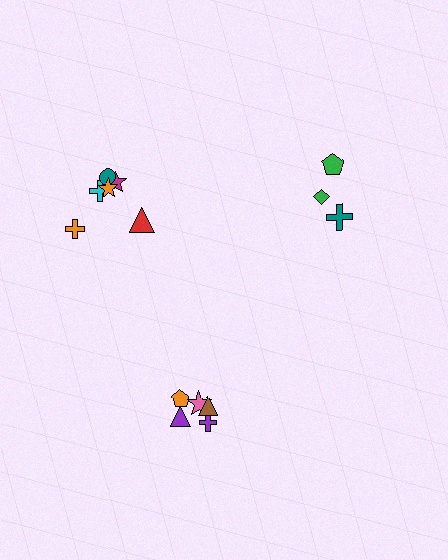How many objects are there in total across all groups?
There are 14 objects.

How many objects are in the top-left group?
There are 6 objects.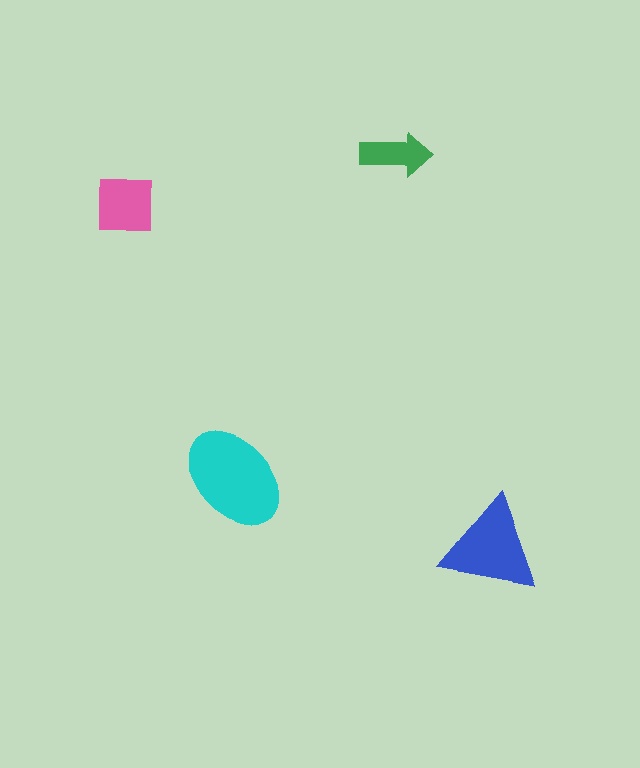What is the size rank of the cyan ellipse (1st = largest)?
1st.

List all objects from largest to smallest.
The cyan ellipse, the blue triangle, the pink square, the green arrow.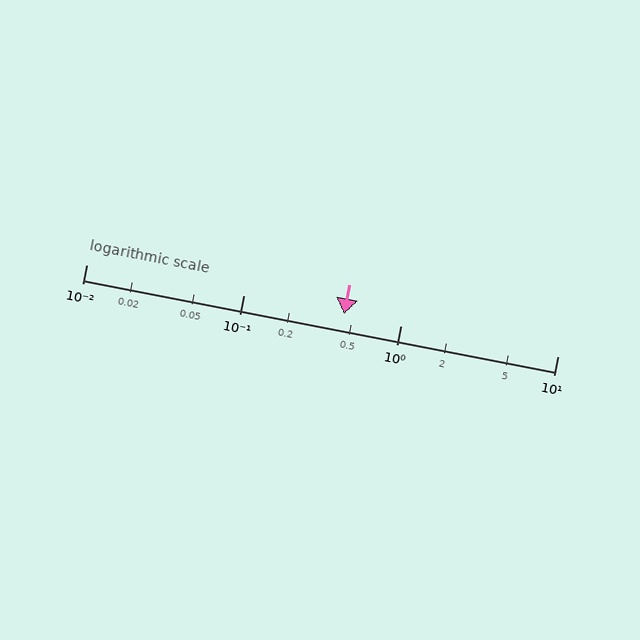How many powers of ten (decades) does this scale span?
The scale spans 3 decades, from 0.01 to 10.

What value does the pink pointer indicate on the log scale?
The pointer indicates approximately 0.44.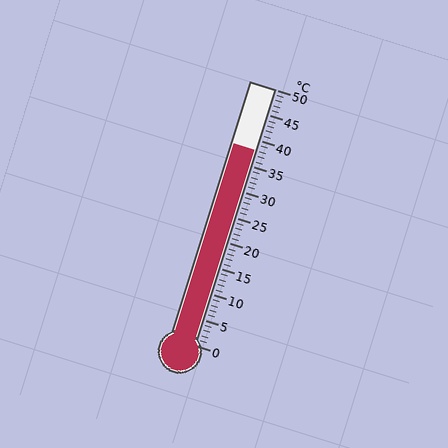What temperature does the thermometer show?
The thermometer shows approximately 38°C.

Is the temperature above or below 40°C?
The temperature is below 40°C.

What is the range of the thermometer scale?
The thermometer scale ranges from 0°C to 50°C.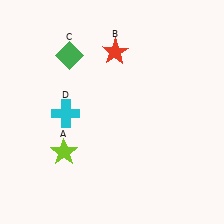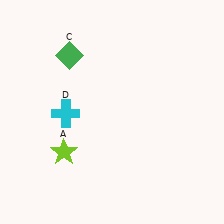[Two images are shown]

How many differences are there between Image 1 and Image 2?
There is 1 difference between the two images.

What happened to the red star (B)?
The red star (B) was removed in Image 2. It was in the top-right area of Image 1.